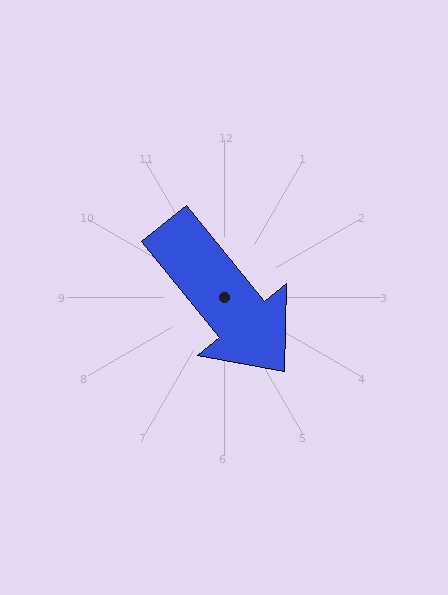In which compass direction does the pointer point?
Southeast.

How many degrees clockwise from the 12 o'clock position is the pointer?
Approximately 141 degrees.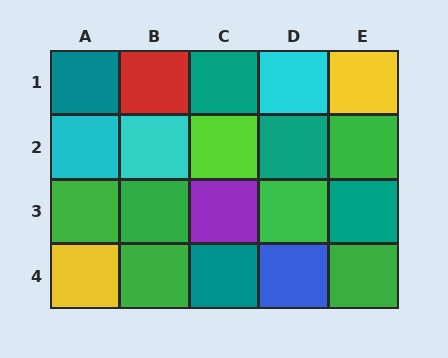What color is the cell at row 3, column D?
Green.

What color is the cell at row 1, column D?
Cyan.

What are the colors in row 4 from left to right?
Yellow, green, teal, blue, green.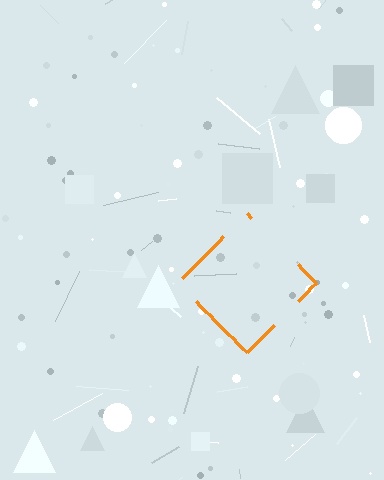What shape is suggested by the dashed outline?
The dashed outline suggests a diamond.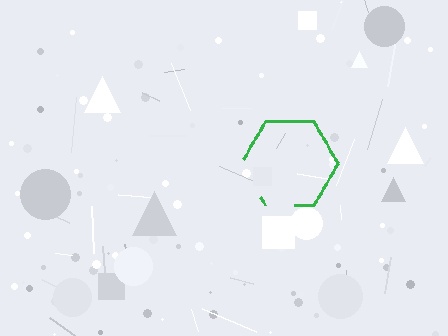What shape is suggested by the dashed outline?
The dashed outline suggests a hexagon.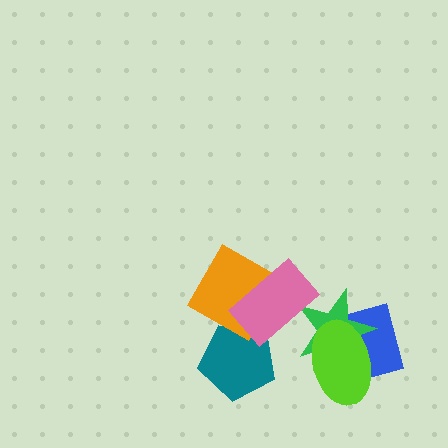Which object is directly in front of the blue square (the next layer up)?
The green star is directly in front of the blue square.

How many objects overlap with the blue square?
2 objects overlap with the blue square.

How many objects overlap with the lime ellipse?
2 objects overlap with the lime ellipse.